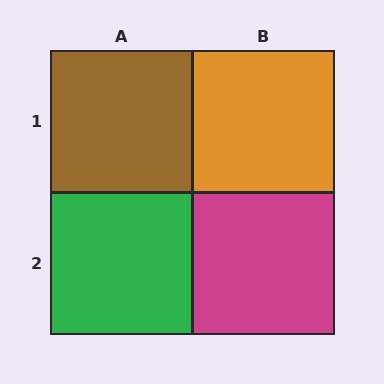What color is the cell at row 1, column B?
Orange.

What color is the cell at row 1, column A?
Brown.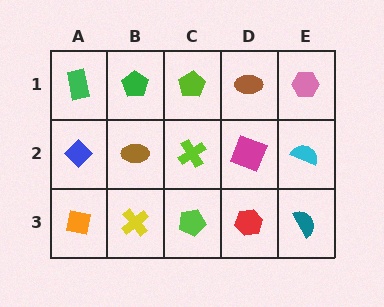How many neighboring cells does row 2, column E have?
3.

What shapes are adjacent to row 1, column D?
A magenta square (row 2, column D), a lime pentagon (row 1, column C), a pink hexagon (row 1, column E).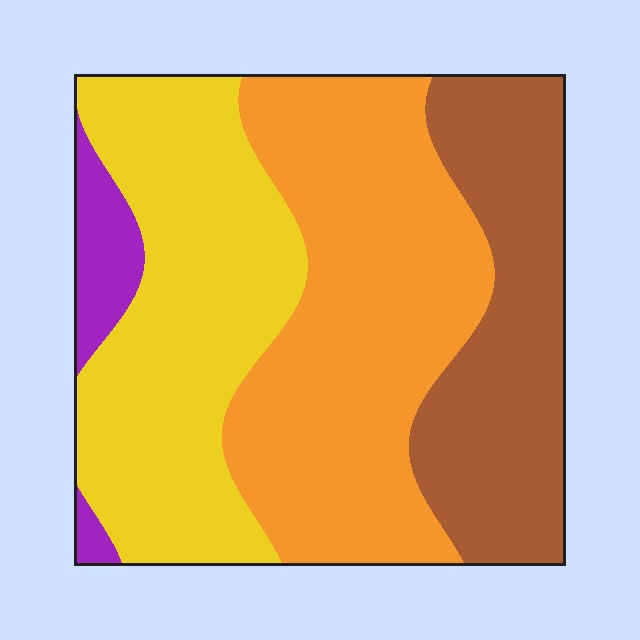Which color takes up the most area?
Orange, at roughly 40%.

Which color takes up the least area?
Purple, at roughly 5%.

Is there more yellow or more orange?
Orange.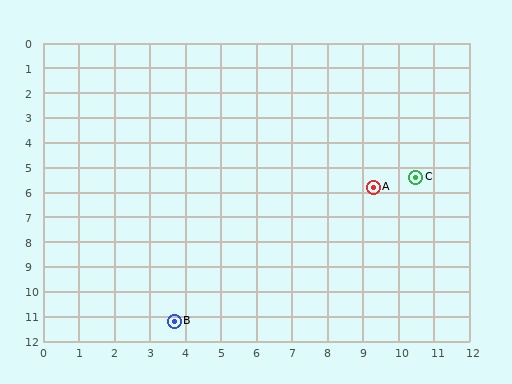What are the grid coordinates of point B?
Point B is at approximately (3.7, 11.2).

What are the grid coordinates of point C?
Point C is at approximately (10.5, 5.4).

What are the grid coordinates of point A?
Point A is at approximately (9.3, 5.8).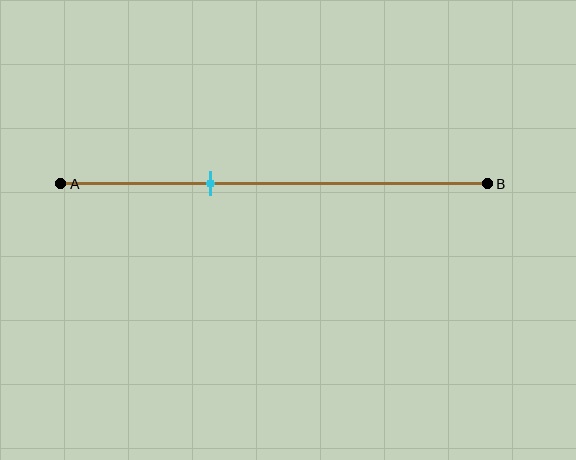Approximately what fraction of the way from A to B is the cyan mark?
The cyan mark is approximately 35% of the way from A to B.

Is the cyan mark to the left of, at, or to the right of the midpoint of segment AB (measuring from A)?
The cyan mark is to the left of the midpoint of segment AB.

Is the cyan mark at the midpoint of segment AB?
No, the mark is at about 35% from A, not at the 50% midpoint.